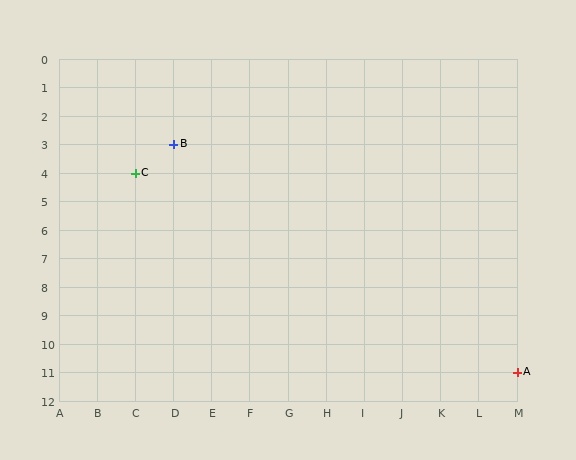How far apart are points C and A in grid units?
Points C and A are 10 columns and 7 rows apart (about 12.2 grid units diagonally).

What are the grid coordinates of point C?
Point C is at grid coordinates (C, 4).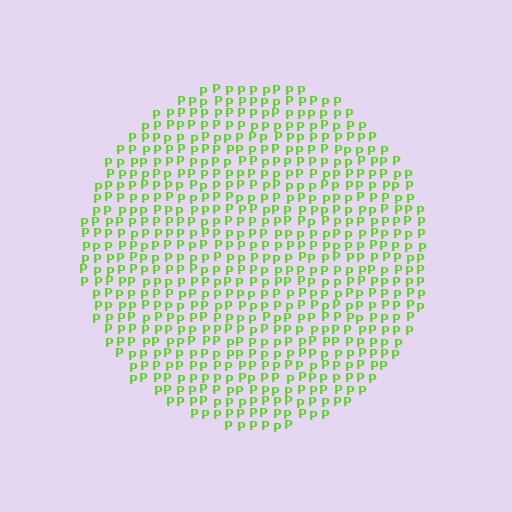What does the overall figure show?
The overall figure shows a circle.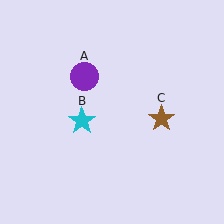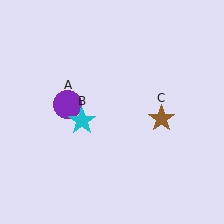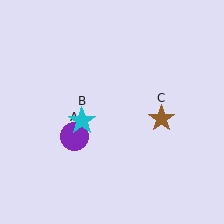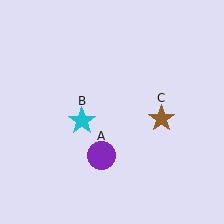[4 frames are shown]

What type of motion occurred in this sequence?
The purple circle (object A) rotated counterclockwise around the center of the scene.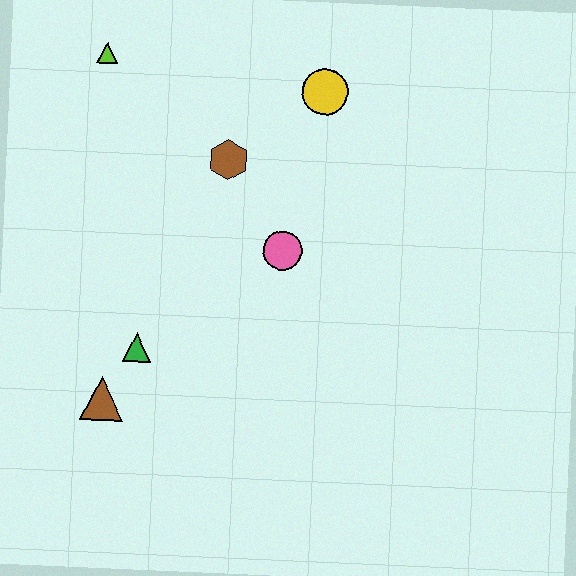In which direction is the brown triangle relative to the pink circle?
The brown triangle is to the left of the pink circle.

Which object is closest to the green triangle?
The brown triangle is closest to the green triangle.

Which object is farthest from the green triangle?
The yellow circle is farthest from the green triangle.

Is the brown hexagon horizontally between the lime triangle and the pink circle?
Yes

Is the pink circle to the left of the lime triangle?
No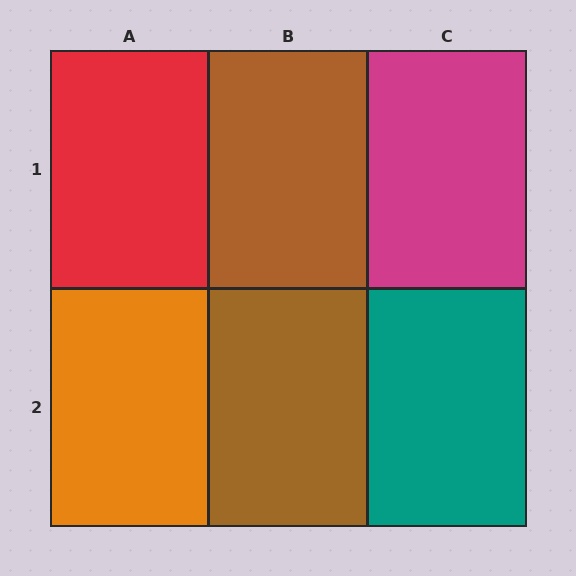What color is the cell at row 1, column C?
Magenta.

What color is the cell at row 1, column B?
Brown.